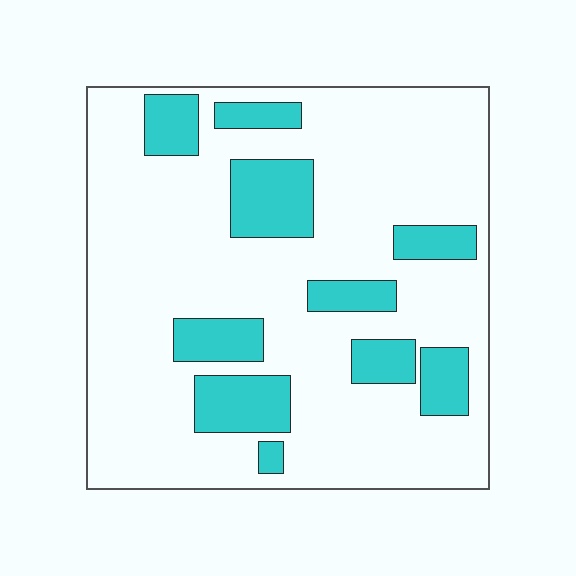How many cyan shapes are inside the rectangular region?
10.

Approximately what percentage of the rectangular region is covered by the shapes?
Approximately 20%.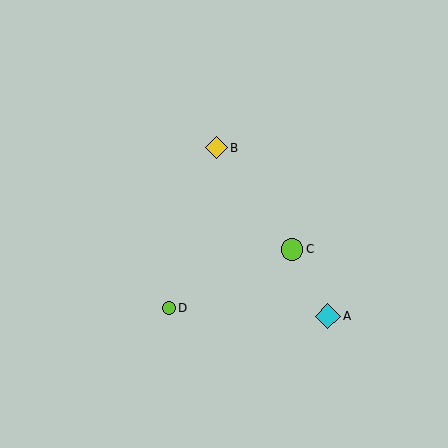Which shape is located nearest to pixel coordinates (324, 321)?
The cyan diamond (labeled A) at (328, 316) is nearest to that location.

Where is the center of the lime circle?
The center of the lime circle is at (292, 249).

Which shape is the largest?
The cyan diamond (labeled A) is the largest.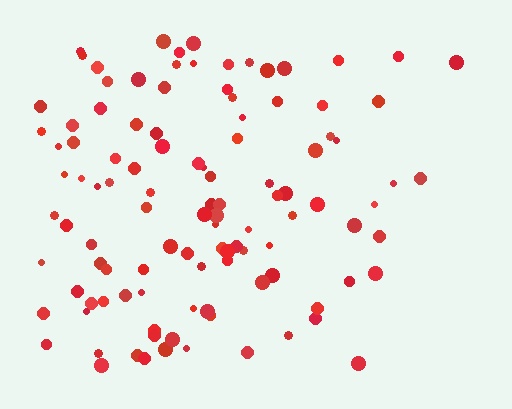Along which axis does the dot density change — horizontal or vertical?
Horizontal.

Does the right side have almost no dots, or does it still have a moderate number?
Still a moderate number, just noticeably fewer than the left.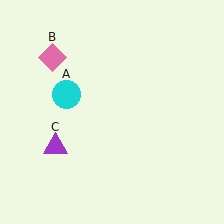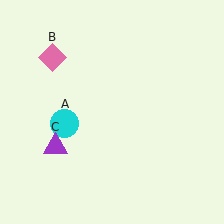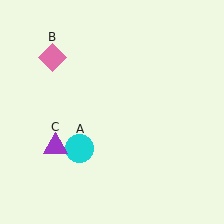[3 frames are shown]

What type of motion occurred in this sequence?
The cyan circle (object A) rotated counterclockwise around the center of the scene.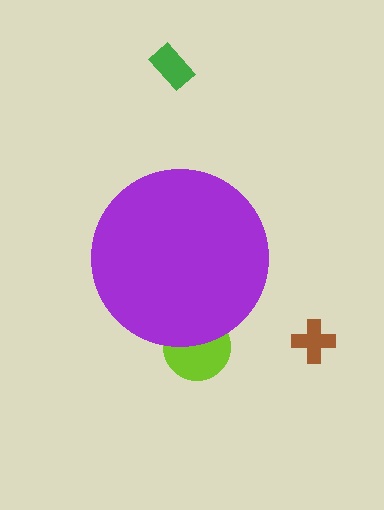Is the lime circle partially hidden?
Yes, the lime circle is partially hidden behind the purple circle.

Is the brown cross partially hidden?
No, the brown cross is fully visible.